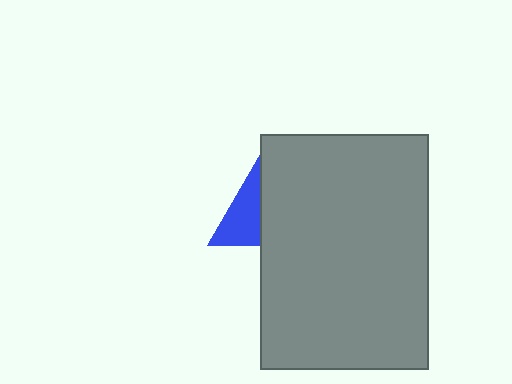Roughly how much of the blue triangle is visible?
A small part of it is visible (roughly 40%).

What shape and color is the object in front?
The object in front is a gray rectangle.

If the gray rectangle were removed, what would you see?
You would see the complete blue triangle.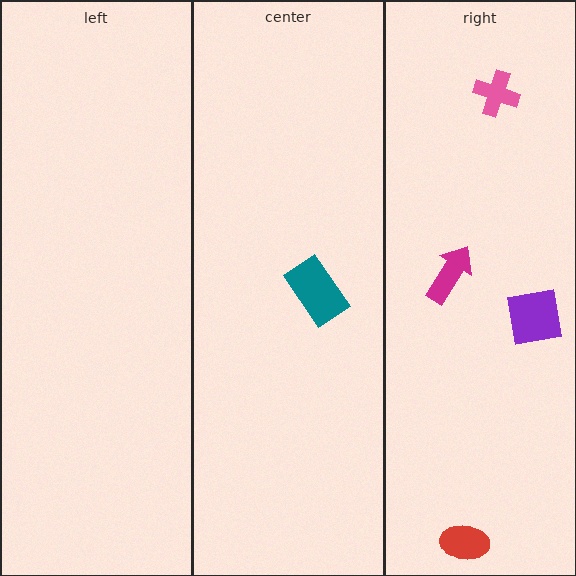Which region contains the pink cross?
The right region.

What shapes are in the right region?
The red ellipse, the pink cross, the purple square, the magenta arrow.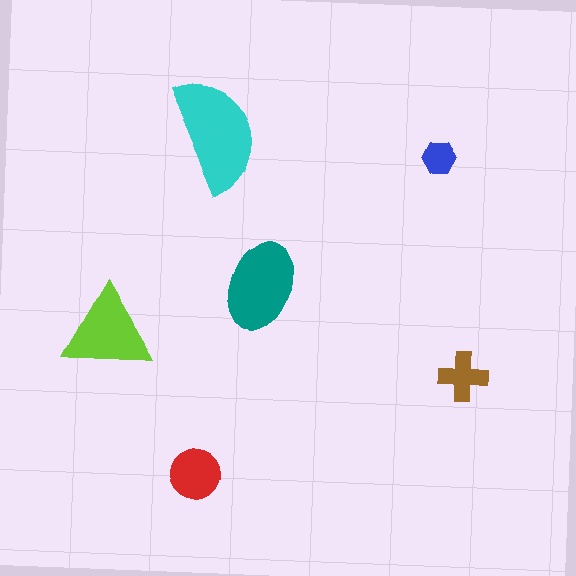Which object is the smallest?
The blue hexagon.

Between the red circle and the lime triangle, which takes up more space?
The lime triangle.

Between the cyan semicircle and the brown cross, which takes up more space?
The cyan semicircle.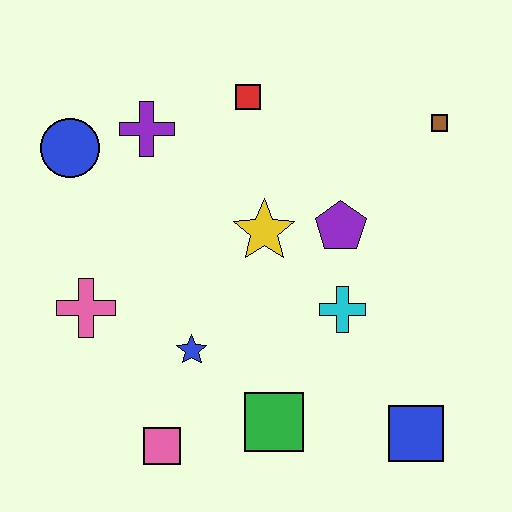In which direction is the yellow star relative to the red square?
The yellow star is below the red square.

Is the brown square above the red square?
No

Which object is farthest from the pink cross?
The brown square is farthest from the pink cross.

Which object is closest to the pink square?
The blue star is closest to the pink square.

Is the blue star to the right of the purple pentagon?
No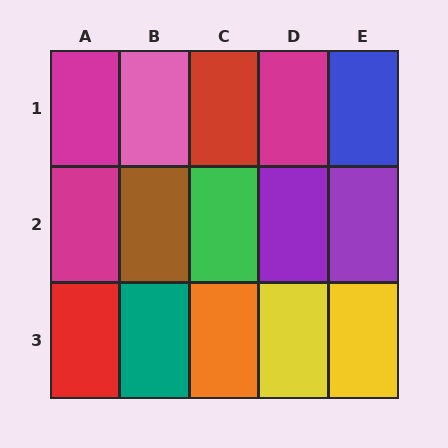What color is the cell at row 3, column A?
Red.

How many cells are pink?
1 cell is pink.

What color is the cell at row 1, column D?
Magenta.